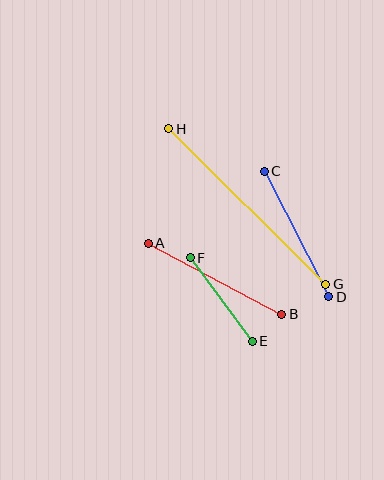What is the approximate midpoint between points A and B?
The midpoint is at approximately (215, 279) pixels.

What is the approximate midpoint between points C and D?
The midpoint is at approximately (297, 234) pixels.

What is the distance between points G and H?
The distance is approximately 221 pixels.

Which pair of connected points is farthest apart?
Points G and H are farthest apart.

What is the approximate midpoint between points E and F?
The midpoint is at approximately (221, 300) pixels.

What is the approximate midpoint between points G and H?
The midpoint is at approximately (247, 207) pixels.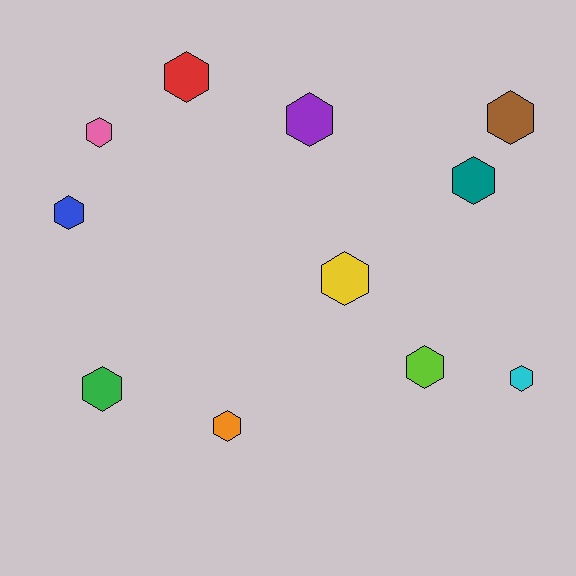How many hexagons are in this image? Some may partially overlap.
There are 11 hexagons.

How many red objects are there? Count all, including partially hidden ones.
There is 1 red object.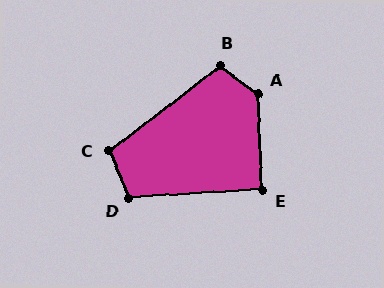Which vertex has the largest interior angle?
A, at approximately 128 degrees.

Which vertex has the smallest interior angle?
E, at approximately 92 degrees.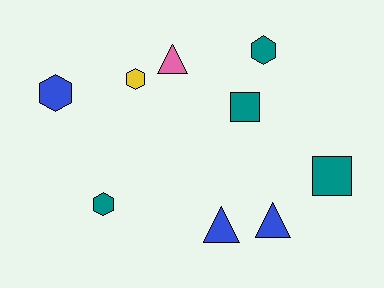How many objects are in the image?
There are 9 objects.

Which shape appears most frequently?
Hexagon, with 4 objects.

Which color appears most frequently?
Teal, with 4 objects.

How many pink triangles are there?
There is 1 pink triangle.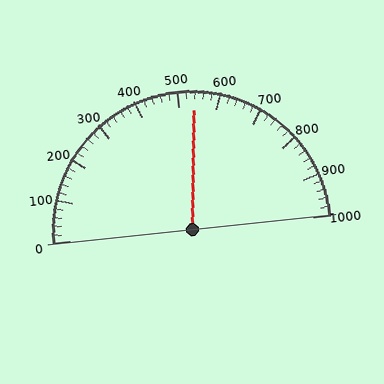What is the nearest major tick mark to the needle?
The nearest major tick mark is 500.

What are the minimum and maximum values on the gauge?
The gauge ranges from 0 to 1000.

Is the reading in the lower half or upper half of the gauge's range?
The reading is in the upper half of the range (0 to 1000).